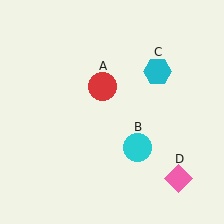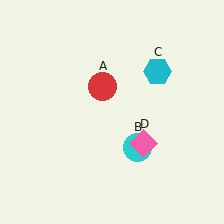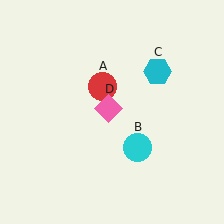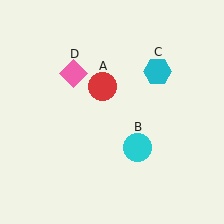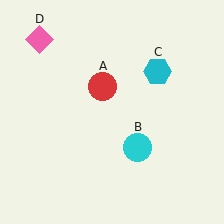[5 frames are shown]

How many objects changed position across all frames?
1 object changed position: pink diamond (object D).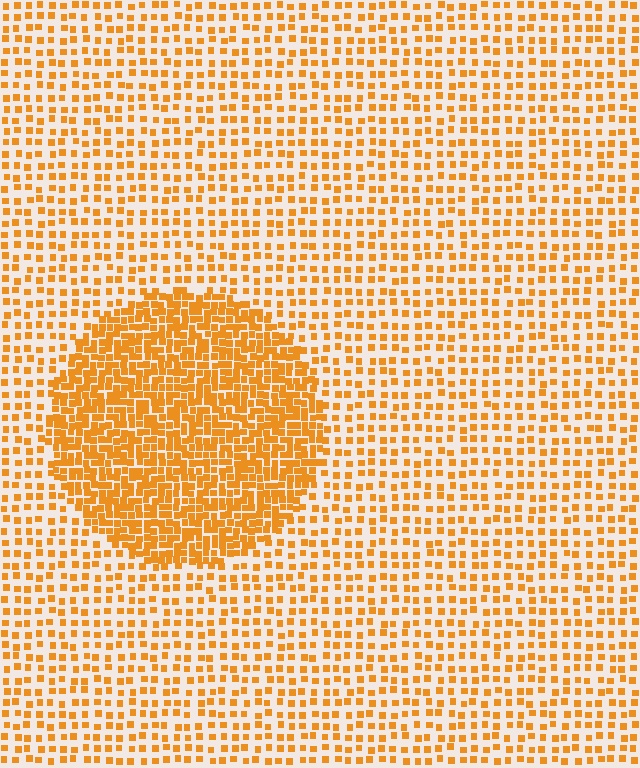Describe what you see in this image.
The image contains small orange elements arranged at two different densities. A circle-shaped region is visible where the elements are more densely packed than the surrounding area.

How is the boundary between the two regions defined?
The boundary is defined by a change in element density (approximately 2.3x ratio). All elements are the same color, size, and shape.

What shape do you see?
I see a circle.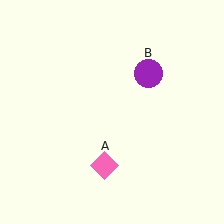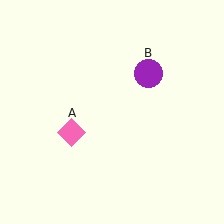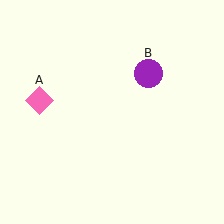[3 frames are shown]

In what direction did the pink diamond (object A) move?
The pink diamond (object A) moved up and to the left.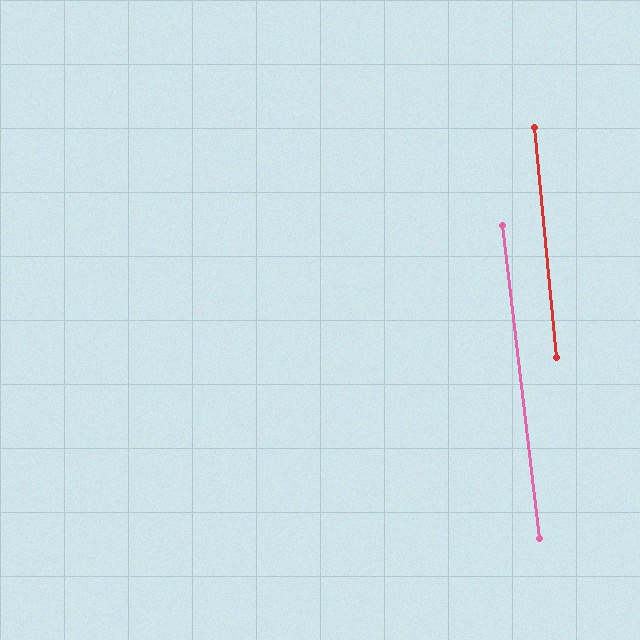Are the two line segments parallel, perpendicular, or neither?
Parallel — their directions differ by only 1.3°.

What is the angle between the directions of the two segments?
Approximately 1 degree.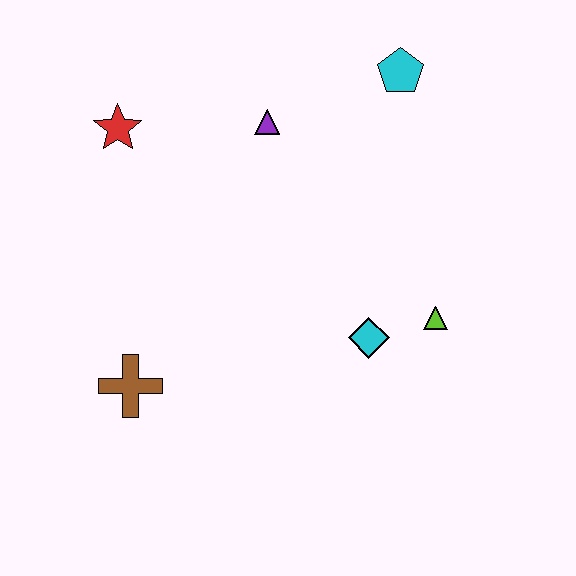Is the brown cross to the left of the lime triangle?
Yes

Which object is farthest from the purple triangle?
The brown cross is farthest from the purple triangle.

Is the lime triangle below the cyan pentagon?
Yes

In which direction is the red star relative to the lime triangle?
The red star is to the left of the lime triangle.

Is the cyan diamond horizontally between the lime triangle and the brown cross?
Yes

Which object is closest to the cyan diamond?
The lime triangle is closest to the cyan diamond.